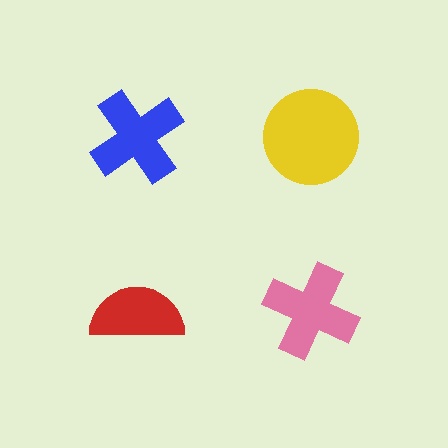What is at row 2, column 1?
A red semicircle.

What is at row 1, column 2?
A yellow circle.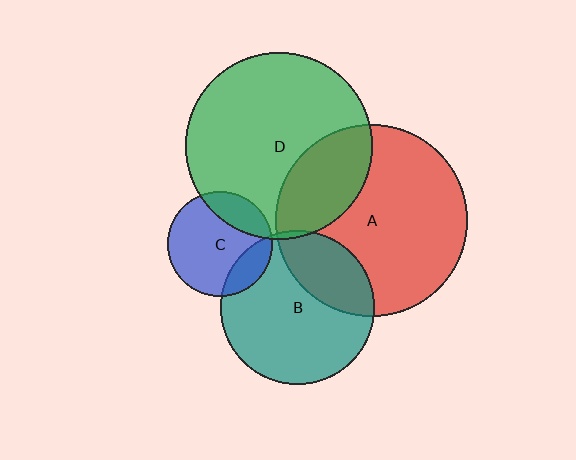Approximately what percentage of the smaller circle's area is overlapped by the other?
Approximately 20%.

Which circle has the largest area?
Circle A (red).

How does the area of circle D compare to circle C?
Approximately 3.1 times.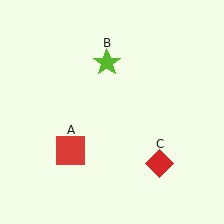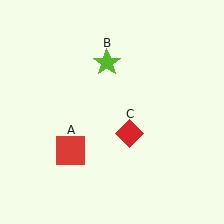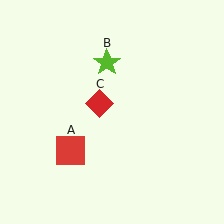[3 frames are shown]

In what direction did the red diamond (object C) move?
The red diamond (object C) moved up and to the left.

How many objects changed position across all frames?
1 object changed position: red diamond (object C).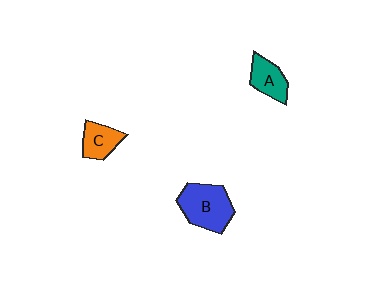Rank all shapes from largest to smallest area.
From largest to smallest: B (blue), A (teal), C (orange).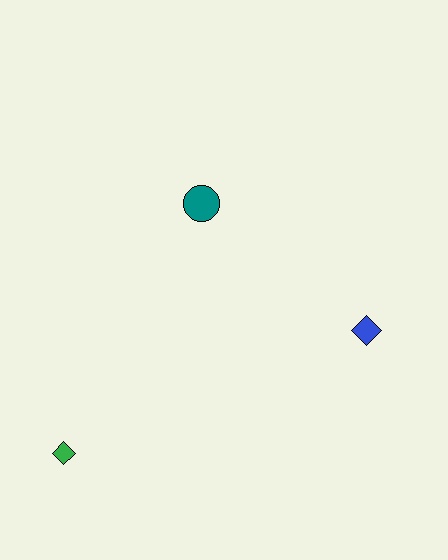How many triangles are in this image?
There are no triangles.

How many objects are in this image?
There are 3 objects.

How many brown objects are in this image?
There are no brown objects.